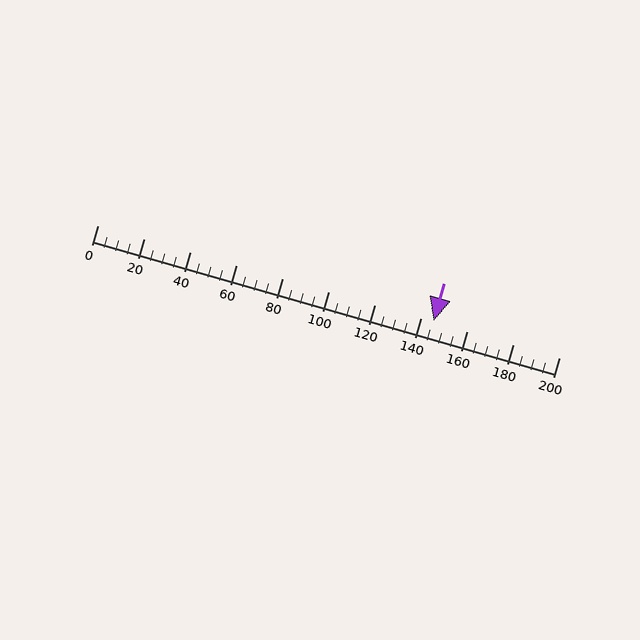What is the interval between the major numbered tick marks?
The major tick marks are spaced 20 units apart.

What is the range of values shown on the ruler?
The ruler shows values from 0 to 200.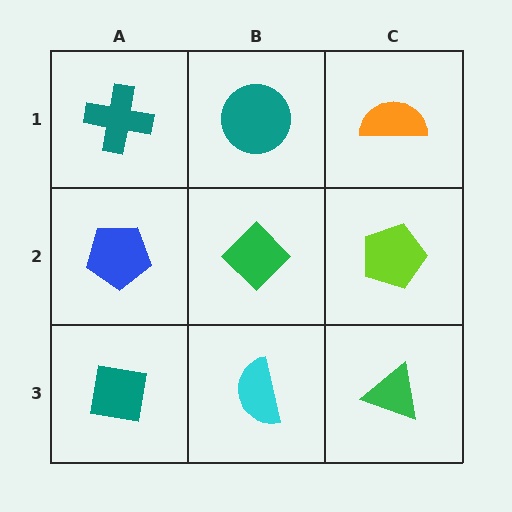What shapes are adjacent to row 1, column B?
A green diamond (row 2, column B), a teal cross (row 1, column A), an orange semicircle (row 1, column C).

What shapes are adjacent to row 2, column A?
A teal cross (row 1, column A), a teal square (row 3, column A), a green diamond (row 2, column B).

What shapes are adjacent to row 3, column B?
A green diamond (row 2, column B), a teal square (row 3, column A), a green triangle (row 3, column C).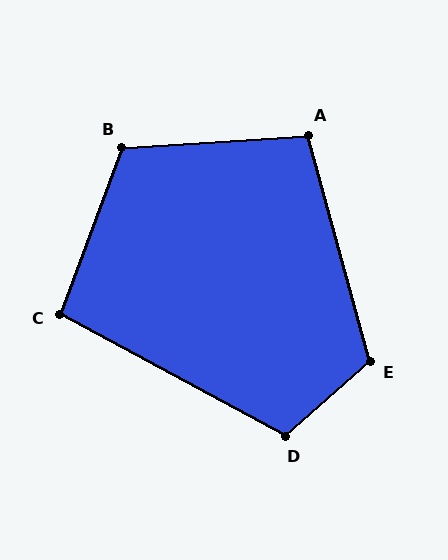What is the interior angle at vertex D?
Approximately 111 degrees (obtuse).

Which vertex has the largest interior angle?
E, at approximately 116 degrees.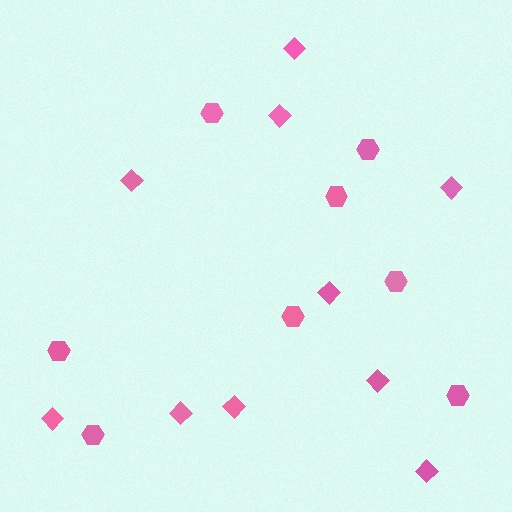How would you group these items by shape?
There are 2 groups: one group of hexagons (8) and one group of diamonds (10).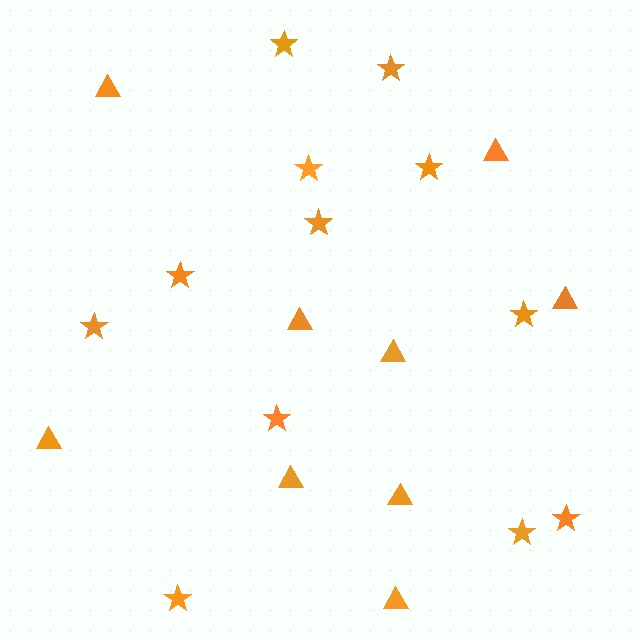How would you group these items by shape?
There are 2 groups: one group of triangles (9) and one group of stars (12).